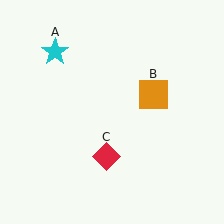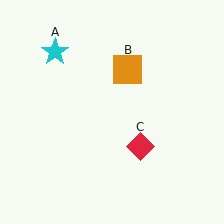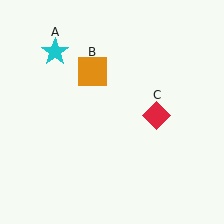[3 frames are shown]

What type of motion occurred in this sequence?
The orange square (object B), red diamond (object C) rotated counterclockwise around the center of the scene.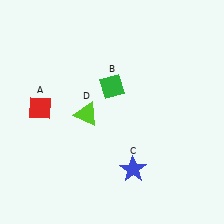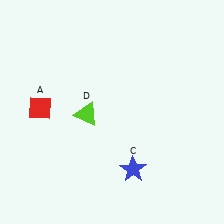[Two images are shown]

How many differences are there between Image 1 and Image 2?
There is 1 difference between the two images.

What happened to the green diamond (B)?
The green diamond (B) was removed in Image 2. It was in the top-right area of Image 1.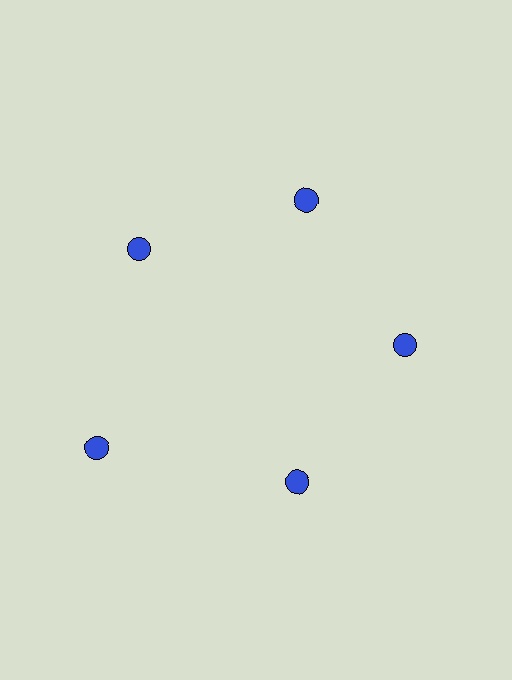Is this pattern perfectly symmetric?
No. The 5 blue circles are arranged in a ring, but one element near the 8 o'clock position is pushed outward from the center, breaking the 5-fold rotational symmetry.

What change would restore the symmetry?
The symmetry would be restored by moving it inward, back onto the ring so that all 5 circles sit at equal angles and equal distance from the center.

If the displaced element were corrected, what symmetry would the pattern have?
It would have 5-fold rotational symmetry — the pattern would map onto itself every 72 degrees.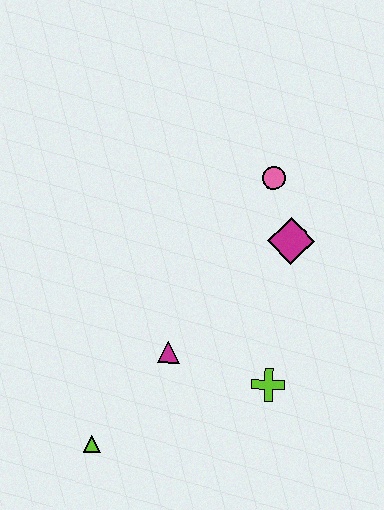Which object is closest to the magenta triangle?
The lime cross is closest to the magenta triangle.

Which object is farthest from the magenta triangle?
The pink circle is farthest from the magenta triangle.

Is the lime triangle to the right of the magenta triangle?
No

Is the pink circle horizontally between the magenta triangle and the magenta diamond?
Yes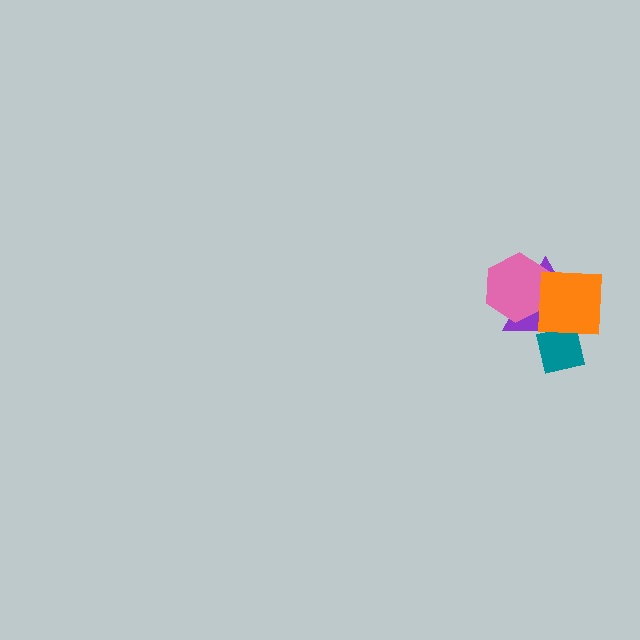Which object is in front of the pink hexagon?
The orange square is in front of the pink hexagon.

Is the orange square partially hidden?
No, no other shape covers it.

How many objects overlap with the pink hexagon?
2 objects overlap with the pink hexagon.